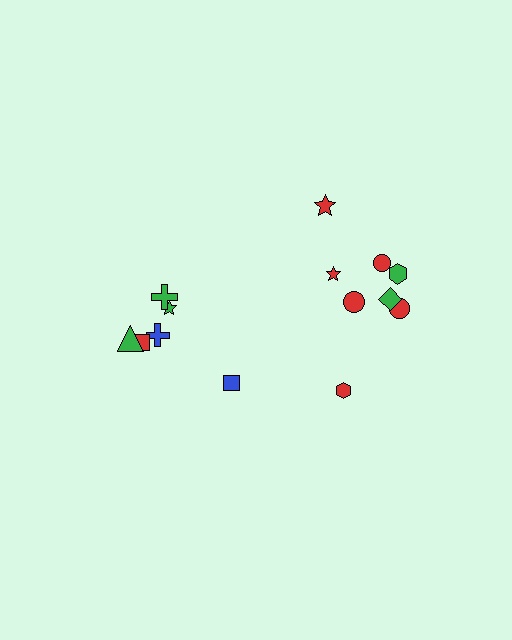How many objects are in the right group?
There are 8 objects.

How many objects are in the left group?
There are 6 objects.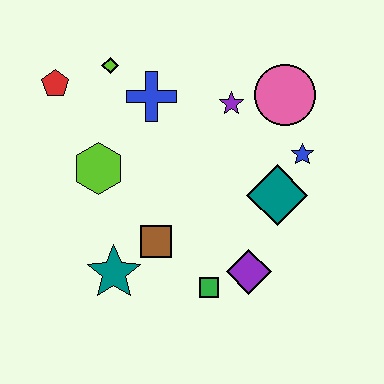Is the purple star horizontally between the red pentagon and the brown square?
No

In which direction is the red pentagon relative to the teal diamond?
The red pentagon is to the left of the teal diamond.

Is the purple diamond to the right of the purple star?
Yes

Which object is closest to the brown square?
The teal star is closest to the brown square.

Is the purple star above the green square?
Yes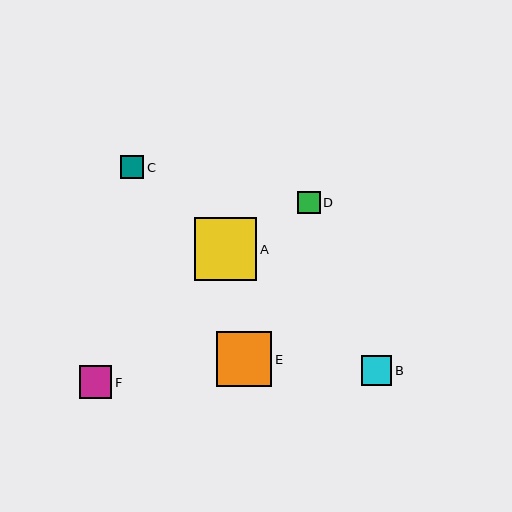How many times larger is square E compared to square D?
Square E is approximately 2.4 times the size of square D.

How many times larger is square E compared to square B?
Square E is approximately 1.8 times the size of square B.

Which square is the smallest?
Square D is the smallest with a size of approximately 23 pixels.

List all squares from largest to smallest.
From largest to smallest: A, E, F, B, C, D.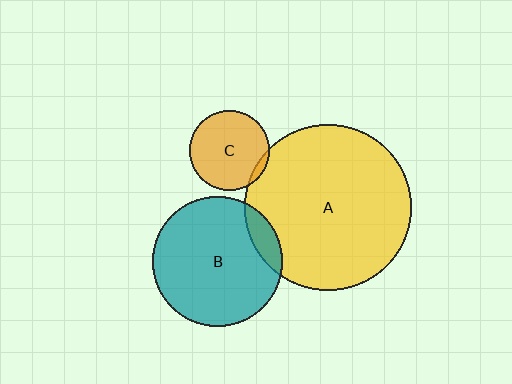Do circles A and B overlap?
Yes.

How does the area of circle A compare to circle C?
Approximately 4.3 times.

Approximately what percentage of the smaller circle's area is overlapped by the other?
Approximately 10%.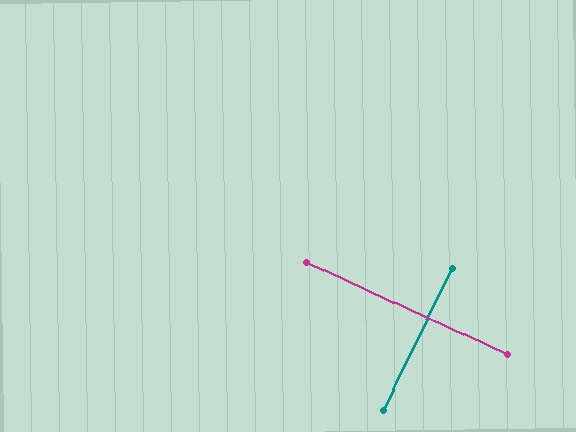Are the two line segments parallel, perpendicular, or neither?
Perpendicular — they meet at approximately 89°.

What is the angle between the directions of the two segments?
Approximately 89 degrees.